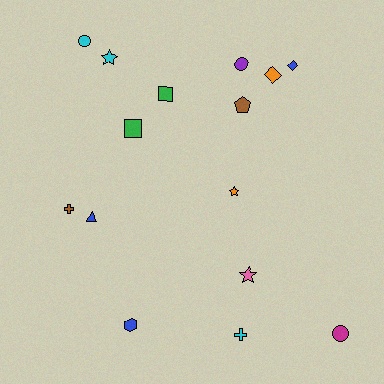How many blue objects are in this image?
There are 3 blue objects.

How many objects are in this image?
There are 15 objects.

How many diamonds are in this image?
There are 2 diamonds.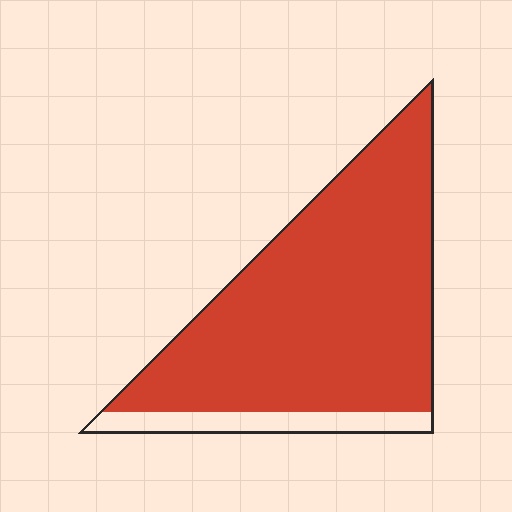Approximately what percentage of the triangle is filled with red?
Approximately 90%.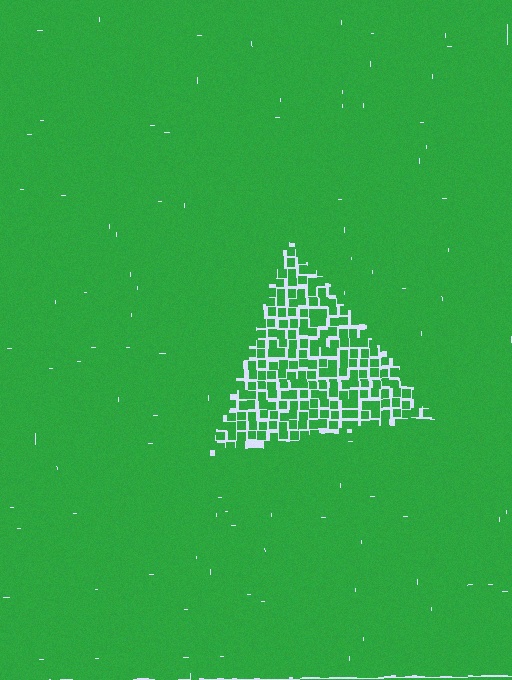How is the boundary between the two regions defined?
The boundary is defined by a change in element density (approximately 2.2x ratio). All elements are the same color, size, and shape.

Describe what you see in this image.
The image contains small green elements arranged at two different densities. A triangle-shaped region is visible where the elements are less densely packed than the surrounding area.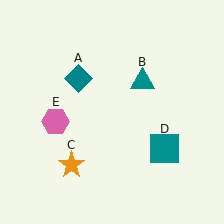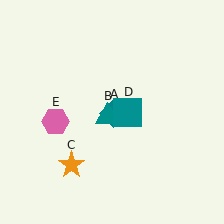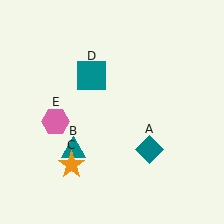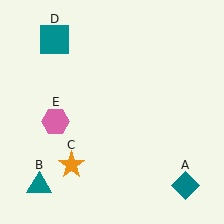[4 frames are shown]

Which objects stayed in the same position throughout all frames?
Orange star (object C) and pink hexagon (object E) remained stationary.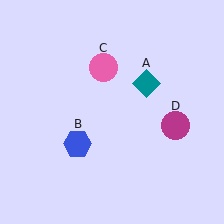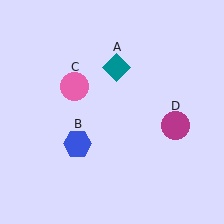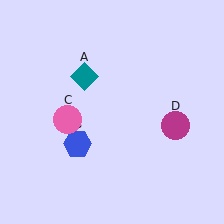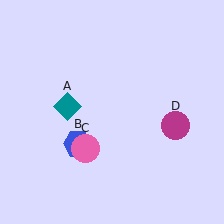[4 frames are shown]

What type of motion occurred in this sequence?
The teal diamond (object A), pink circle (object C) rotated counterclockwise around the center of the scene.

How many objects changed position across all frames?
2 objects changed position: teal diamond (object A), pink circle (object C).